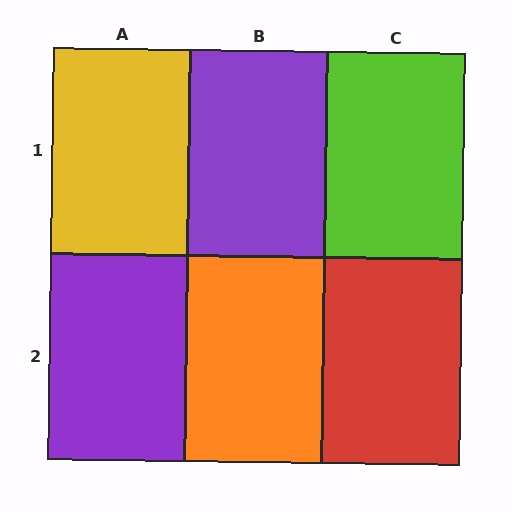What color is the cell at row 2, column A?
Purple.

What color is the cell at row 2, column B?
Orange.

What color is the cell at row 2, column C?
Red.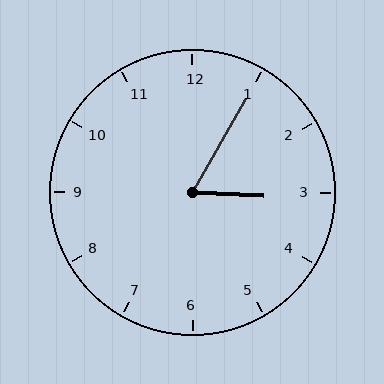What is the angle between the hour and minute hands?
Approximately 62 degrees.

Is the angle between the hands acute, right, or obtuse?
It is acute.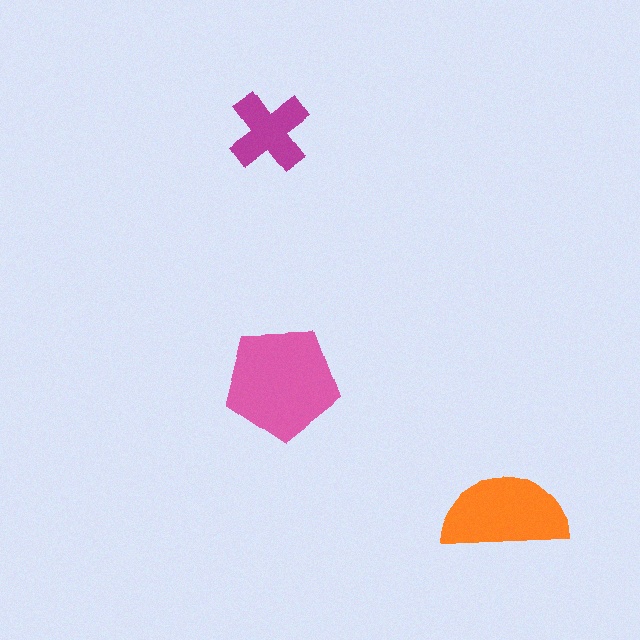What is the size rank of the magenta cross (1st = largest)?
3rd.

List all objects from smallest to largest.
The magenta cross, the orange semicircle, the pink pentagon.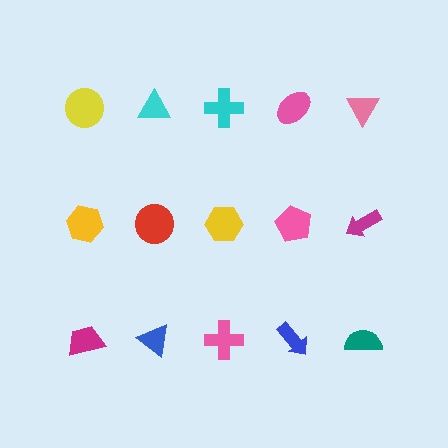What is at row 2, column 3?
A yellow hexagon.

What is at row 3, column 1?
A magenta trapezoid.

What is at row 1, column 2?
A cyan triangle.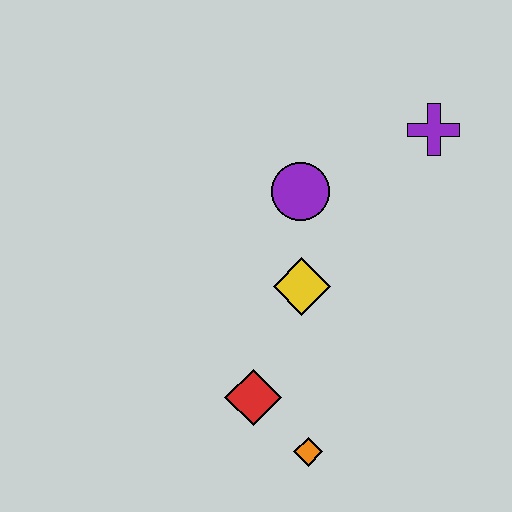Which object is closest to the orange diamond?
The red diamond is closest to the orange diamond.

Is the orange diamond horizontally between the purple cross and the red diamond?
Yes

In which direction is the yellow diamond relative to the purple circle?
The yellow diamond is below the purple circle.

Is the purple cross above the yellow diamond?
Yes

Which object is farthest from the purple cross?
The orange diamond is farthest from the purple cross.